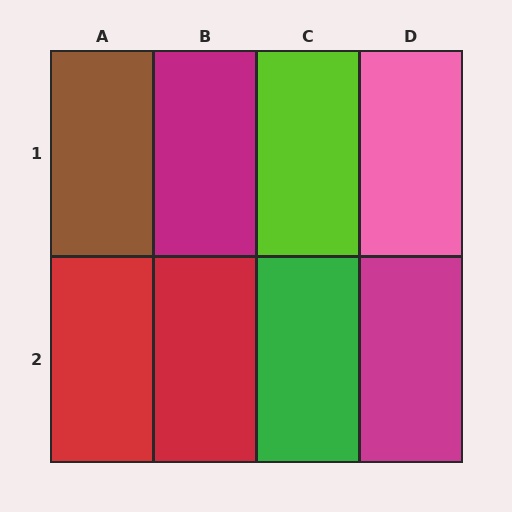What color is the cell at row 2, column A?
Red.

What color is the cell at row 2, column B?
Red.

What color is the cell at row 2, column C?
Green.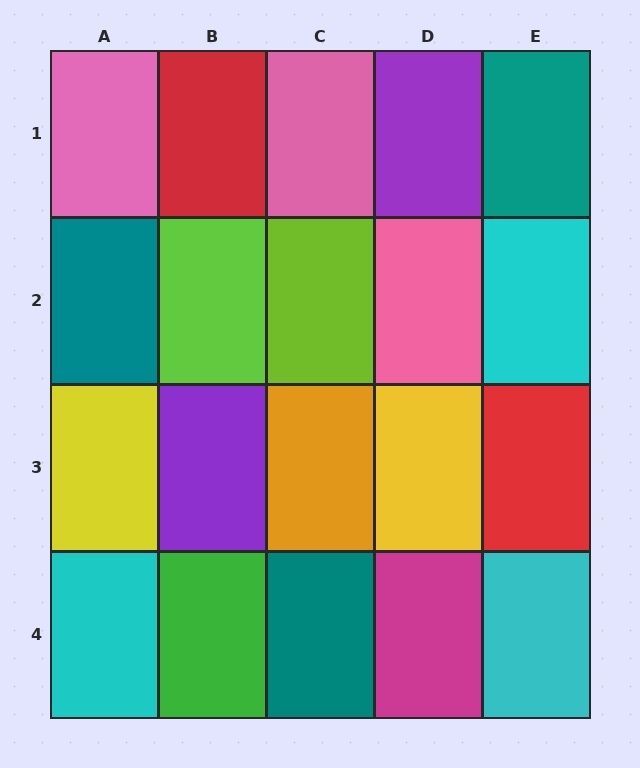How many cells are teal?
3 cells are teal.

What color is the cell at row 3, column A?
Yellow.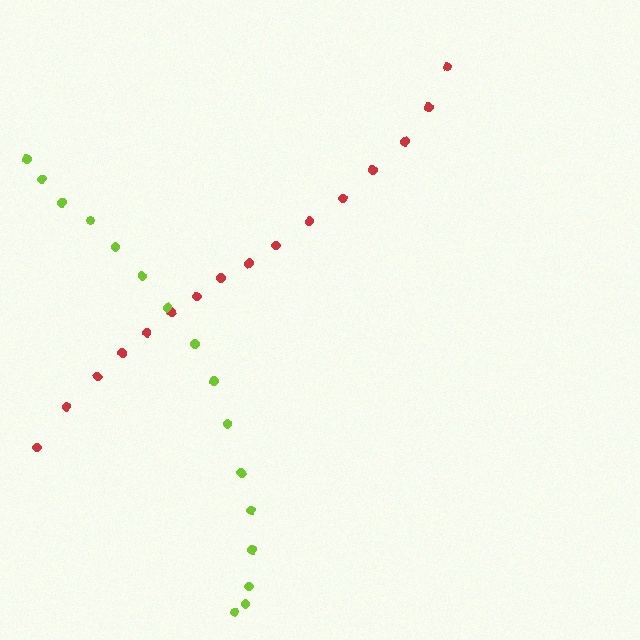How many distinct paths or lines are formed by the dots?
There are 2 distinct paths.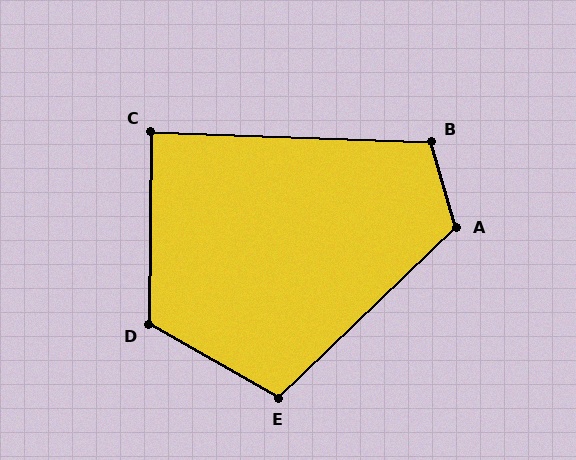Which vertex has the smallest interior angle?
C, at approximately 89 degrees.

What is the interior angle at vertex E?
Approximately 107 degrees (obtuse).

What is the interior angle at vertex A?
Approximately 118 degrees (obtuse).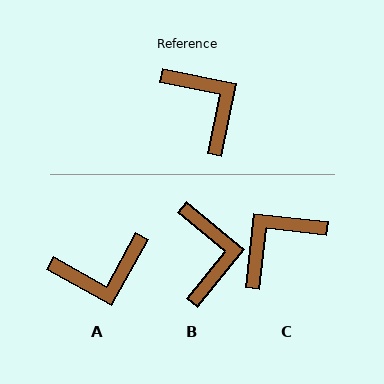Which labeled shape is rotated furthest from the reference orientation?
A, about 107 degrees away.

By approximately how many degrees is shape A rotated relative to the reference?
Approximately 107 degrees clockwise.